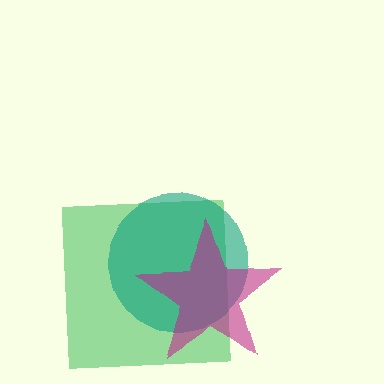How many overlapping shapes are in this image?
There are 3 overlapping shapes in the image.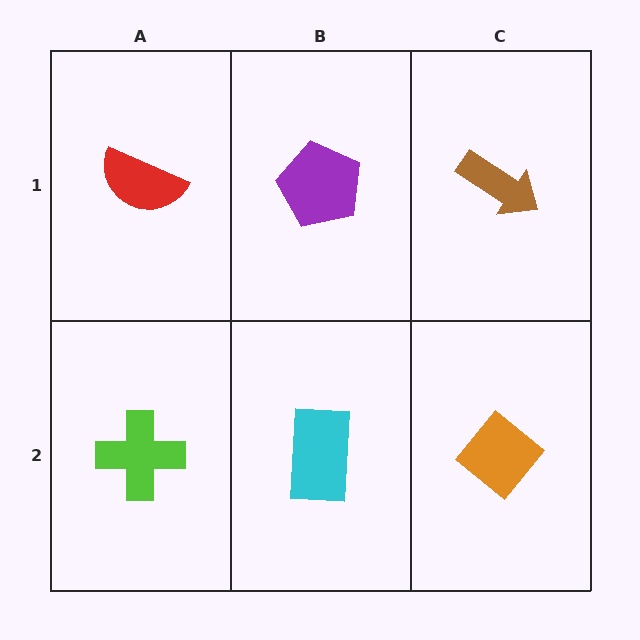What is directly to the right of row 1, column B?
A brown arrow.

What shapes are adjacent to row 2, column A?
A red semicircle (row 1, column A), a cyan rectangle (row 2, column B).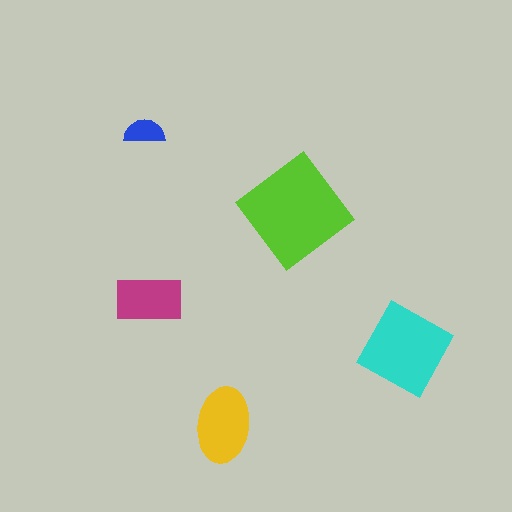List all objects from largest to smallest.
The lime diamond, the cyan diamond, the yellow ellipse, the magenta rectangle, the blue semicircle.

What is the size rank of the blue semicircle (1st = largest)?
5th.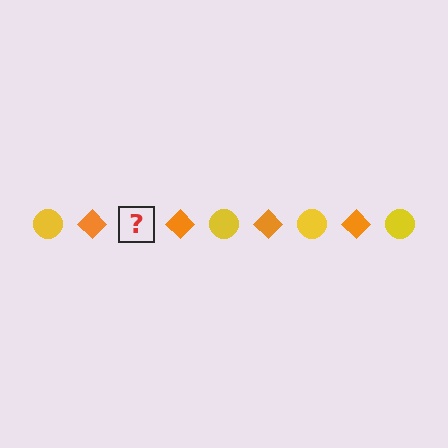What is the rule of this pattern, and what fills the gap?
The rule is that the pattern alternates between yellow circle and orange diamond. The gap should be filled with a yellow circle.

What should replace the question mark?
The question mark should be replaced with a yellow circle.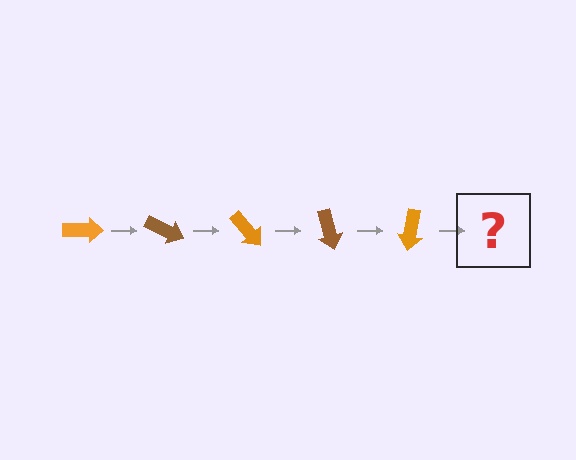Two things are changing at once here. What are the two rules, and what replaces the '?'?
The two rules are that it rotates 25 degrees each step and the color cycles through orange and brown. The '?' should be a brown arrow, rotated 125 degrees from the start.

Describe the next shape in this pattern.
It should be a brown arrow, rotated 125 degrees from the start.